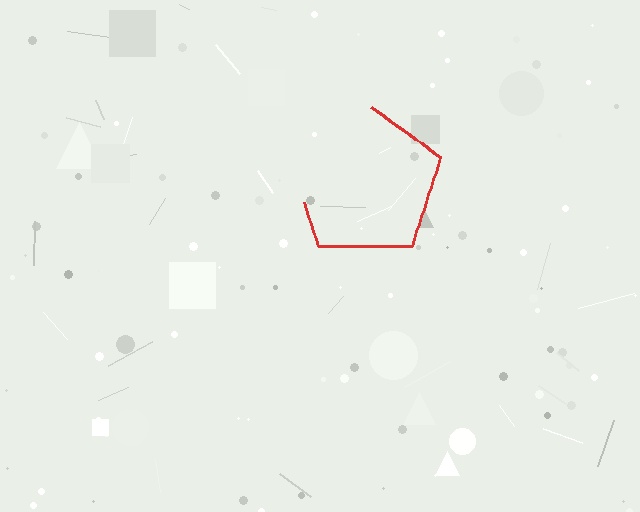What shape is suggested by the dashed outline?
The dashed outline suggests a pentagon.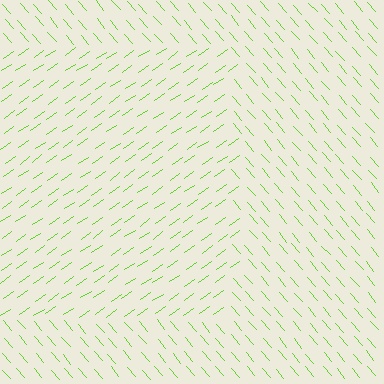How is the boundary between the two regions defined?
The boundary is defined purely by a change in line orientation (approximately 83 degrees difference). All lines are the same color and thickness.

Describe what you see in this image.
The image is filled with small lime line segments. A rectangle region in the image has lines oriented differently from the surrounding lines, creating a visible texture boundary.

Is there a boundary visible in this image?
Yes, there is a texture boundary formed by a change in line orientation.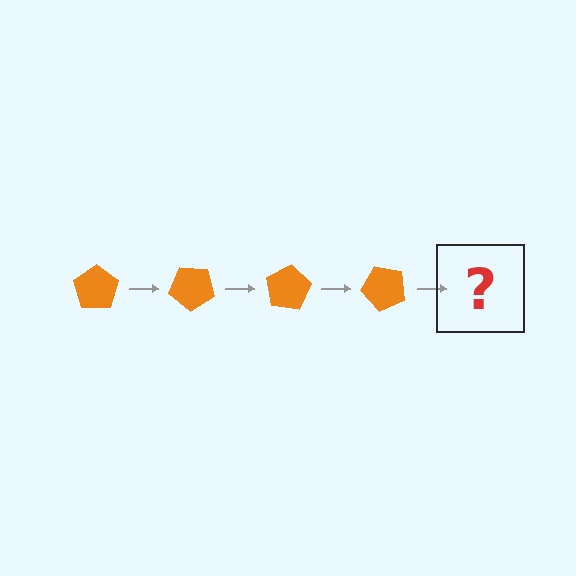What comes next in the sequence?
The next element should be an orange pentagon rotated 160 degrees.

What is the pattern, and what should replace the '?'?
The pattern is that the pentagon rotates 40 degrees each step. The '?' should be an orange pentagon rotated 160 degrees.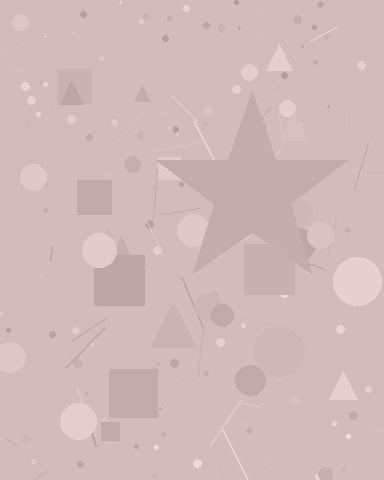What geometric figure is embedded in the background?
A star is embedded in the background.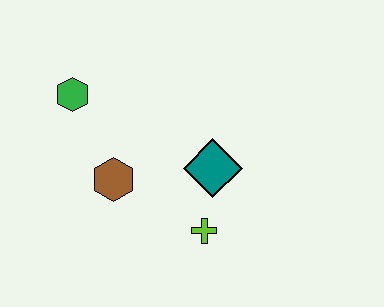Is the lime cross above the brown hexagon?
No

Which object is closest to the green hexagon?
The brown hexagon is closest to the green hexagon.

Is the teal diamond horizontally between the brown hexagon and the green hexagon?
No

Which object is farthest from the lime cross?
The green hexagon is farthest from the lime cross.